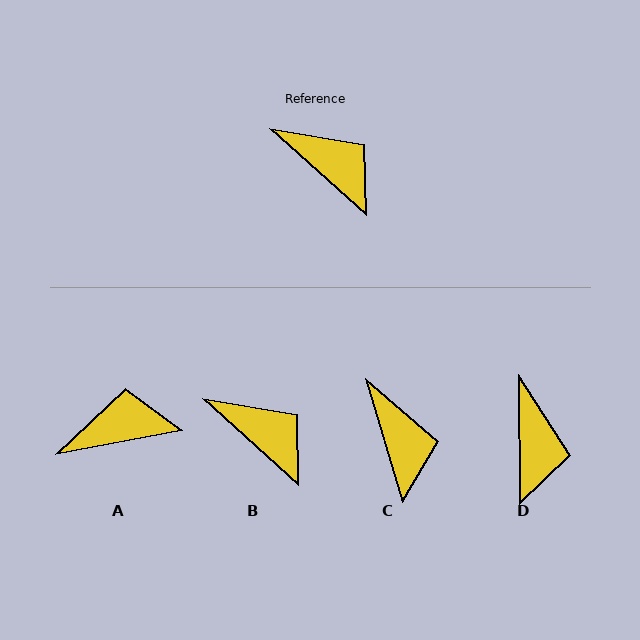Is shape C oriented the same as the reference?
No, it is off by about 32 degrees.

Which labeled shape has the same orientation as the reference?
B.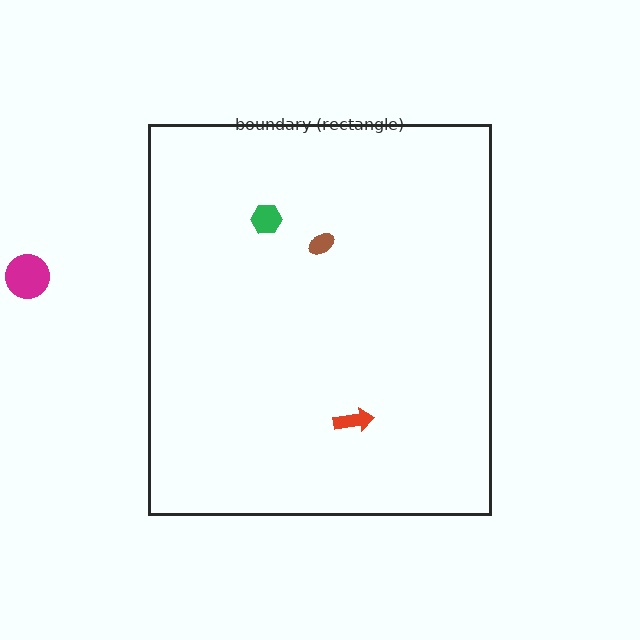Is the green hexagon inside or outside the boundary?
Inside.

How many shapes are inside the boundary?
3 inside, 1 outside.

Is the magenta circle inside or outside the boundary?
Outside.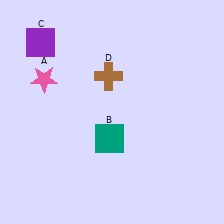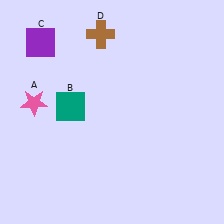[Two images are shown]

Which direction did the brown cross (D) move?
The brown cross (D) moved up.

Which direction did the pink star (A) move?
The pink star (A) moved down.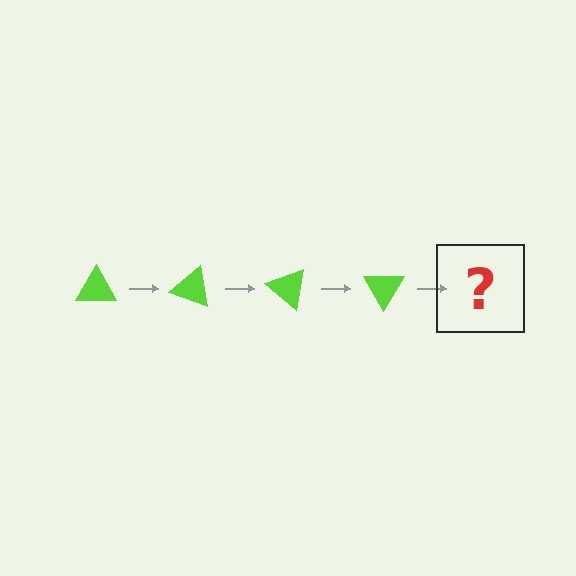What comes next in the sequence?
The next element should be a lime triangle rotated 80 degrees.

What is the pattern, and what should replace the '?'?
The pattern is that the triangle rotates 20 degrees each step. The '?' should be a lime triangle rotated 80 degrees.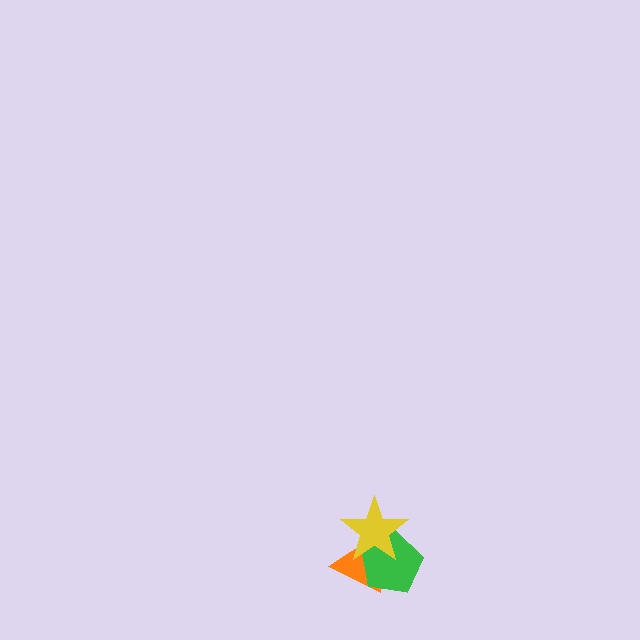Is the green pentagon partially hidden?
Yes, it is partially covered by another shape.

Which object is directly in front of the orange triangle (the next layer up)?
The green pentagon is directly in front of the orange triangle.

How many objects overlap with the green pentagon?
2 objects overlap with the green pentagon.